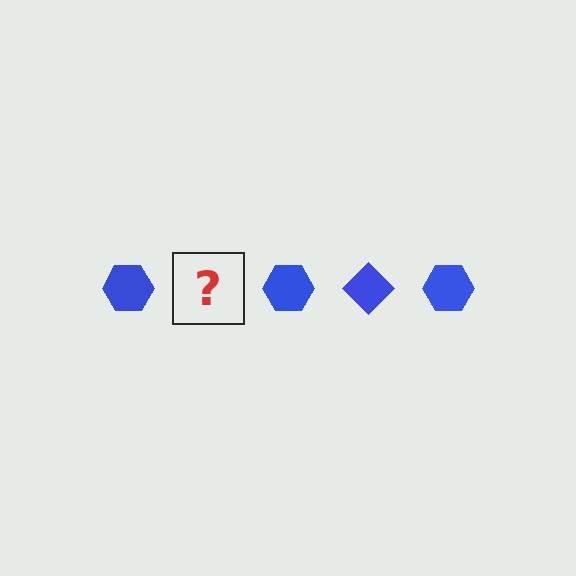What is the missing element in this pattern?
The missing element is a blue diamond.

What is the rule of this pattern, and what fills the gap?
The rule is that the pattern cycles through hexagon, diamond shapes in blue. The gap should be filled with a blue diamond.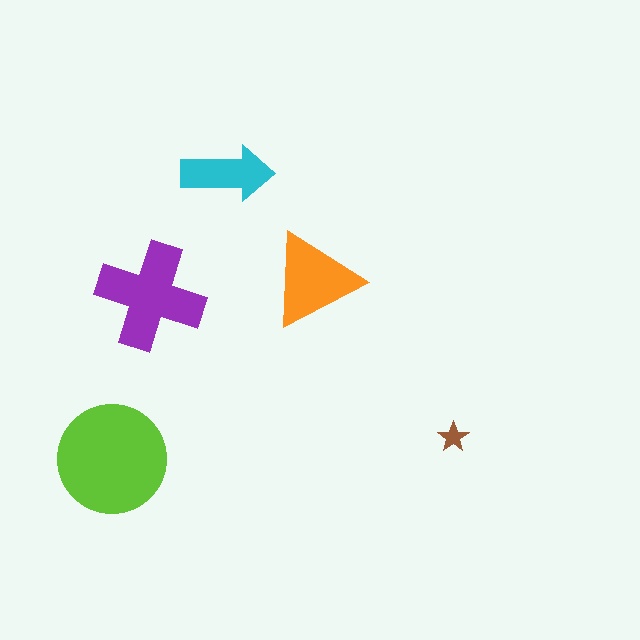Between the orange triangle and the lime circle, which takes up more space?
The lime circle.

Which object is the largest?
The lime circle.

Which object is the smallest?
The brown star.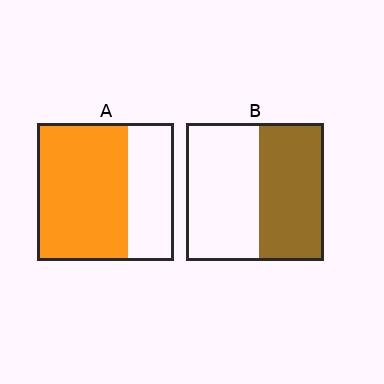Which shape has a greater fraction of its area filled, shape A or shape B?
Shape A.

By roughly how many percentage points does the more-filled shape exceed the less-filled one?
By roughly 20 percentage points (A over B).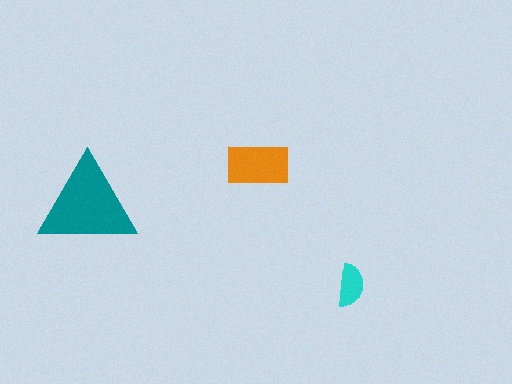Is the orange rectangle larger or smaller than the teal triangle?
Smaller.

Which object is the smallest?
The cyan semicircle.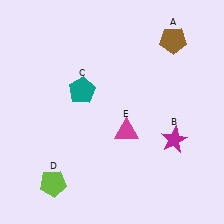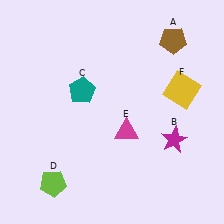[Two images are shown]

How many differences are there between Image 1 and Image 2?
There is 1 difference between the two images.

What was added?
A yellow square (F) was added in Image 2.